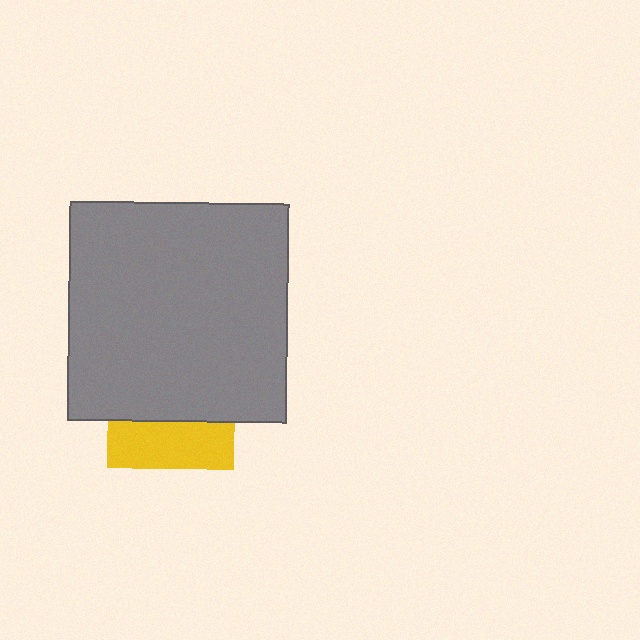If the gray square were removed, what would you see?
You would see the complete yellow square.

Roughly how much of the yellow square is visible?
A small part of it is visible (roughly 38%).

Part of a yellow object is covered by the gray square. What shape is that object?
It is a square.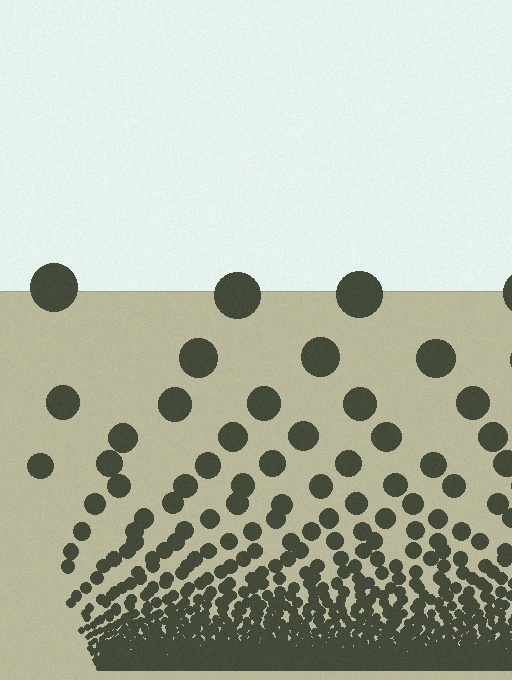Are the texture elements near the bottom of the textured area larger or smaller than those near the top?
Smaller. The gradient is inverted — elements near the bottom are smaller and denser.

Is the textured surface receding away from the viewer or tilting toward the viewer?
The surface appears to tilt toward the viewer. Texture elements get larger and sparser toward the top.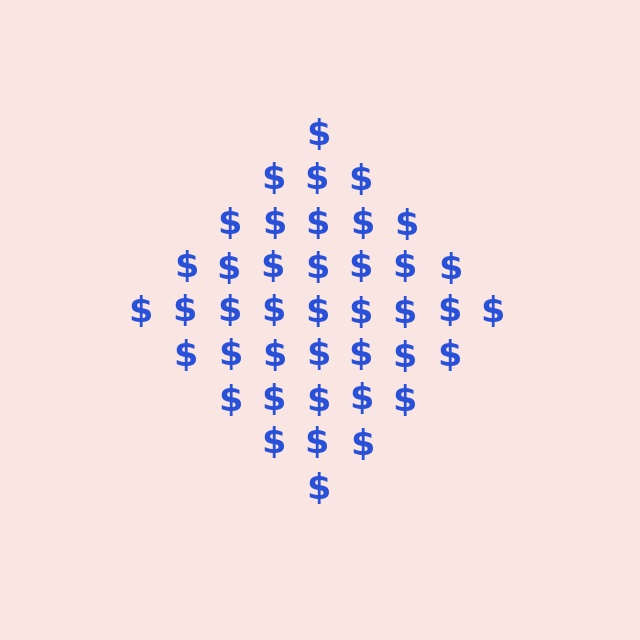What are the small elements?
The small elements are dollar signs.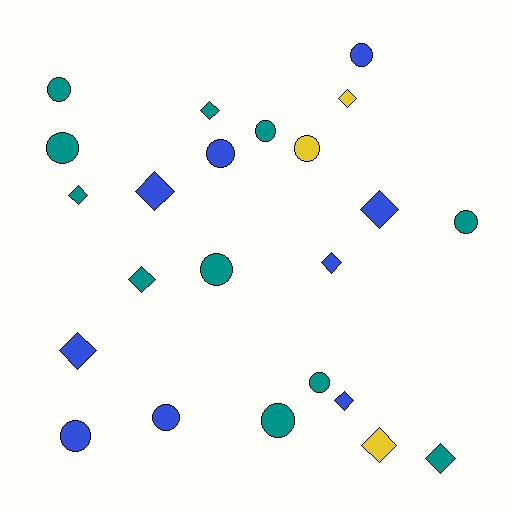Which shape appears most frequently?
Circle, with 12 objects.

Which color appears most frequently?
Teal, with 11 objects.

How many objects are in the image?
There are 23 objects.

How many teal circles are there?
There are 7 teal circles.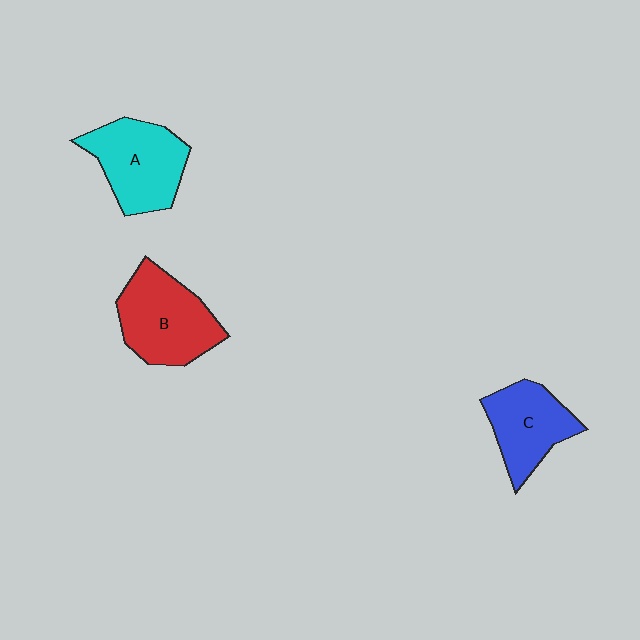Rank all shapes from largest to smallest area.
From largest to smallest: B (red), A (cyan), C (blue).